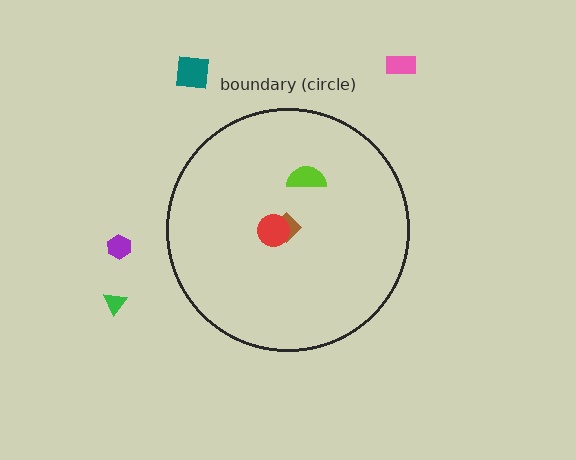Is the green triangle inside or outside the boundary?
Outside.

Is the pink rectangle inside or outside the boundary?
Outside.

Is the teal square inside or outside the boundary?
Outside.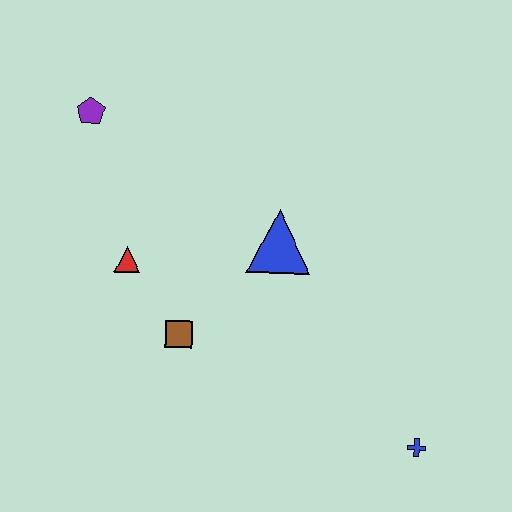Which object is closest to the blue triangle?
The brown square is closest to the blue triangle.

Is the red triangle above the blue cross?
Yes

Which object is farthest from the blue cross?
The purple pentagon is farthest from the blue cross.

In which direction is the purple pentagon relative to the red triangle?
The purple pentagon is above the red triangle.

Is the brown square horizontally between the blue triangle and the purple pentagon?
Yes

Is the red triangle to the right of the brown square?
No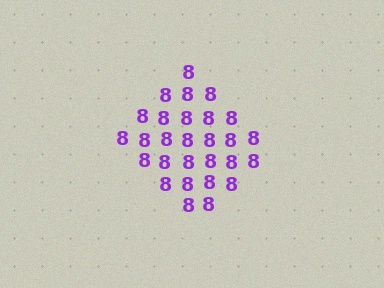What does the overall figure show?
The overall figure shows a diamond.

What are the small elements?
The small elements are digit 8's.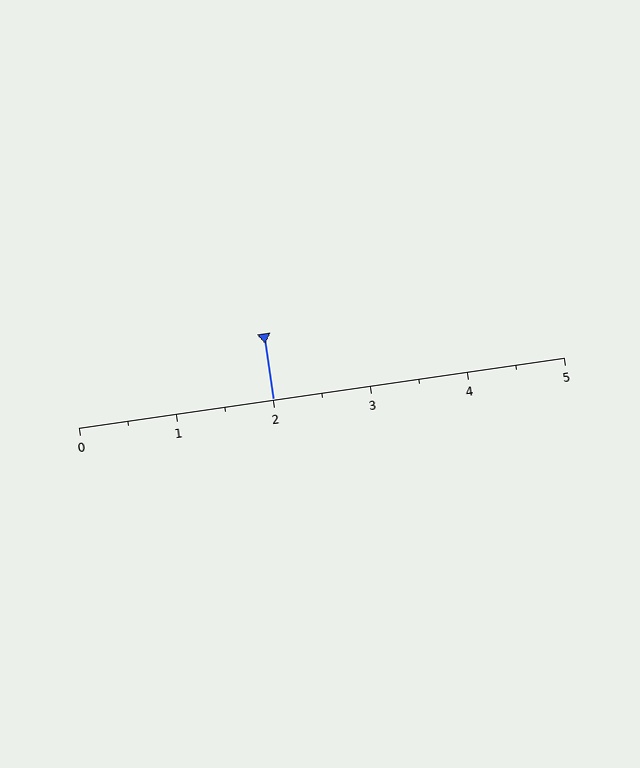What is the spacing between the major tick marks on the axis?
The major ticks are spaced 1 apart.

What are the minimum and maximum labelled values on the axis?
The axis runs from 0 to 5.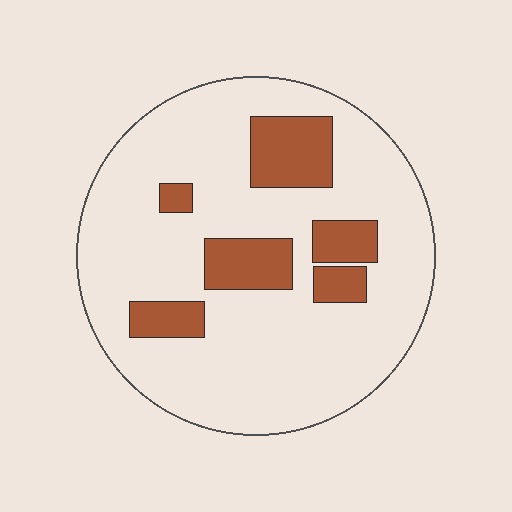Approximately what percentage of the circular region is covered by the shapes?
Approximately 20%.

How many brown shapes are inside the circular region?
6.